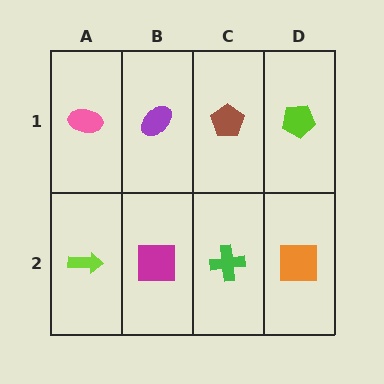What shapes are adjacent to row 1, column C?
A green cross (row 2, column C), a purple ellipse (row 1, column B), a lime pentagon (row 1, column D).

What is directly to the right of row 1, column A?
A purple ellipse.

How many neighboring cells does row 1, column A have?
2.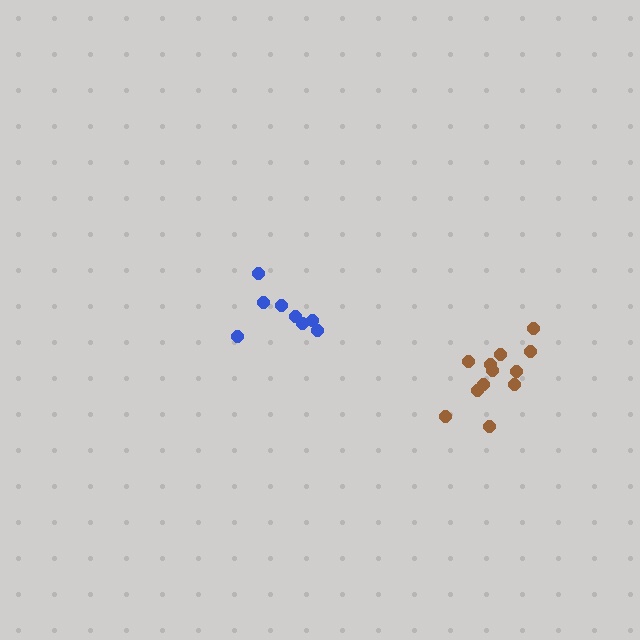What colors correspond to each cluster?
The clusters are colored: blue, brown.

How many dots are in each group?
Group 1: 8 dots, Group 2: 12 dots (20 total).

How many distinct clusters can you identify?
There are 2 distinct clusters.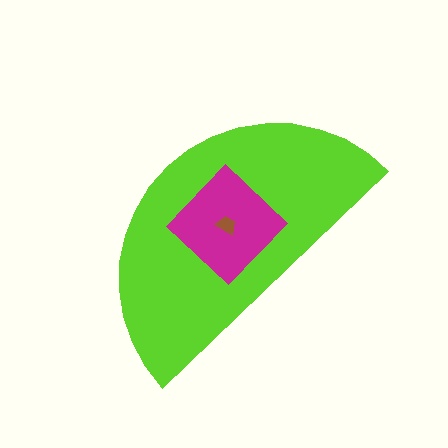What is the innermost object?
The brown trapezoid.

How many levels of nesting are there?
3.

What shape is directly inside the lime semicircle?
The magenta diamond.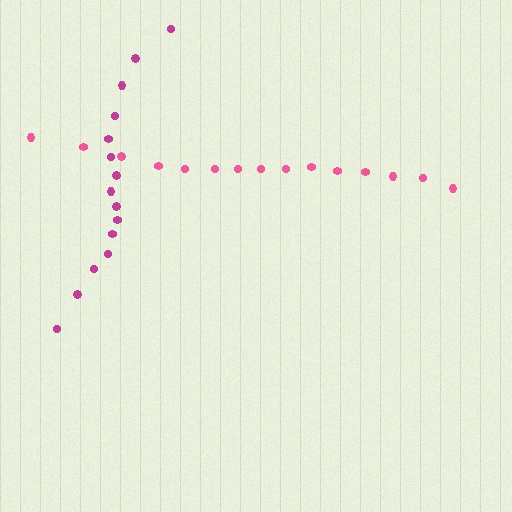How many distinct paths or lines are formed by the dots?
There are 2 distinct paths.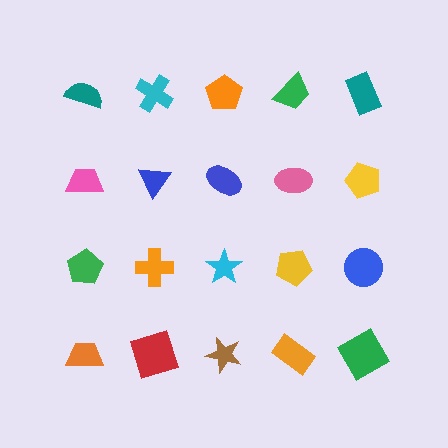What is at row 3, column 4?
A yellow pentagon.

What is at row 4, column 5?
A green diamond.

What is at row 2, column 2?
A blue triangle.